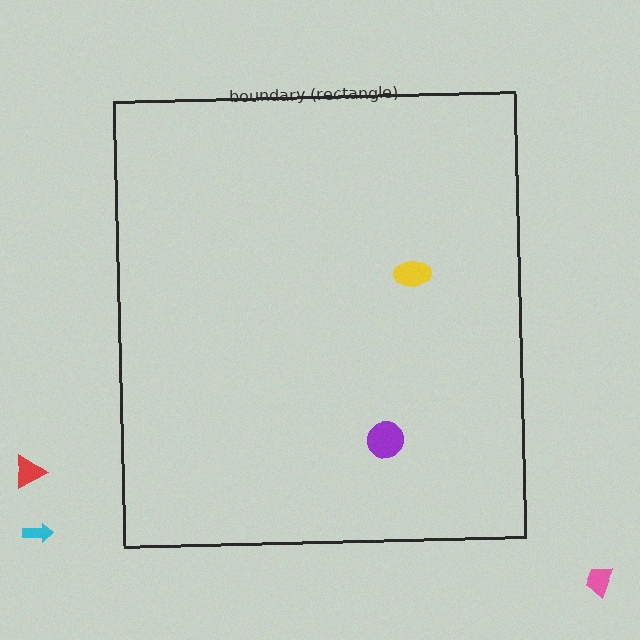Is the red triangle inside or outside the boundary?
Outside.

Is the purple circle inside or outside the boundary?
Inside.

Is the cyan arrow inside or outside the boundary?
Outside.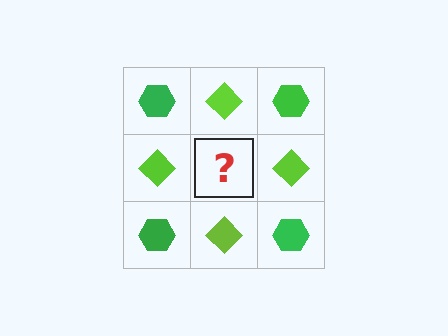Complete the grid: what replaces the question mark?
The question mark should be replaced with a green hexagon.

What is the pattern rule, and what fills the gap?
The rule is that it alternates green hexagon and lime diamond in a checkerboard pattern. The gap should be filled with a green hexagon.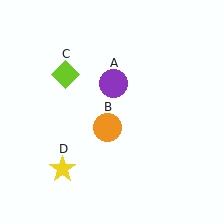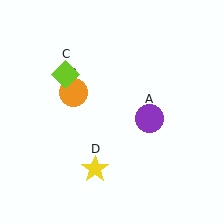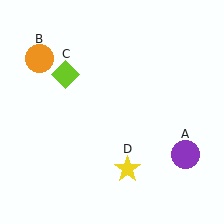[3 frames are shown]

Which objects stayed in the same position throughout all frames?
Lime diamond (object C) remained stationary.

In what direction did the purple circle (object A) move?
The purple circle (object A) moved down and to the right.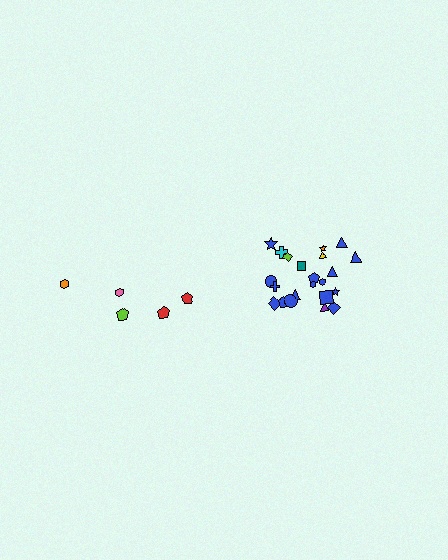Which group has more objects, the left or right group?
The right group.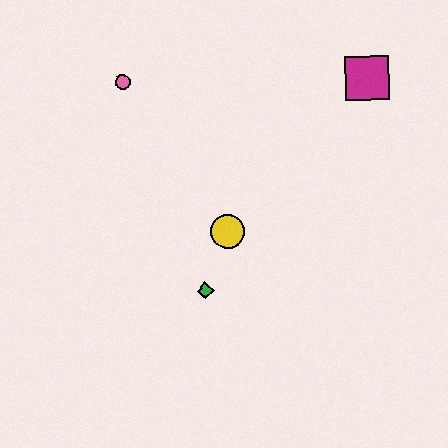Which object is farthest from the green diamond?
The magenta square is farthest from the green diamond.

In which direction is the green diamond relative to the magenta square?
The green diamond is below the magenta square.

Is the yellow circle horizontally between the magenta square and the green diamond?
Yes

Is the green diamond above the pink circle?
No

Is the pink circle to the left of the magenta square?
Yes